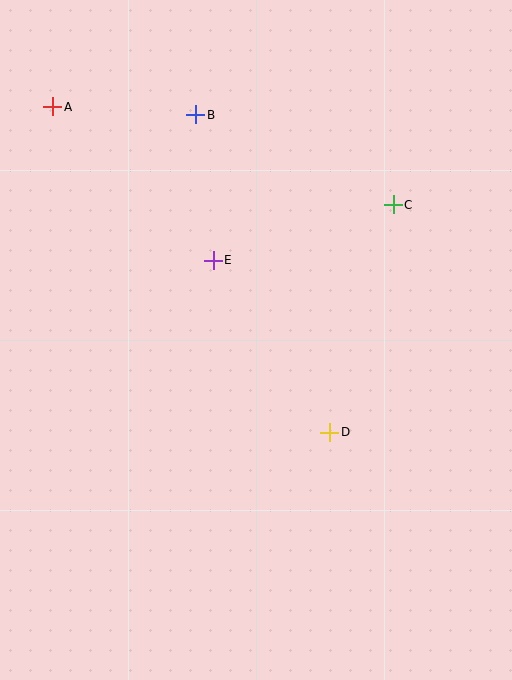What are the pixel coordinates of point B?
Point B is at (196, 115).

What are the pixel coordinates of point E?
Point E is at (213, 260).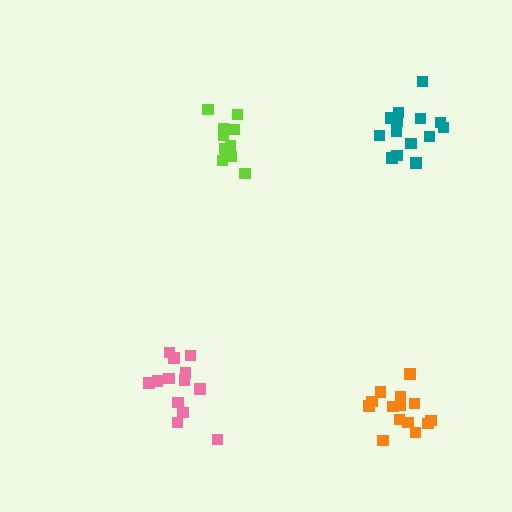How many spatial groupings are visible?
There are 4 spatial groupings.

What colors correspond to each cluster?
The clusters are colored: pink, lime, teal, orange.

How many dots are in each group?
Group 1: 13 dots, Group 2: 11 dots, Group 3: 15 dots, Group 4: 14 dots (53 total).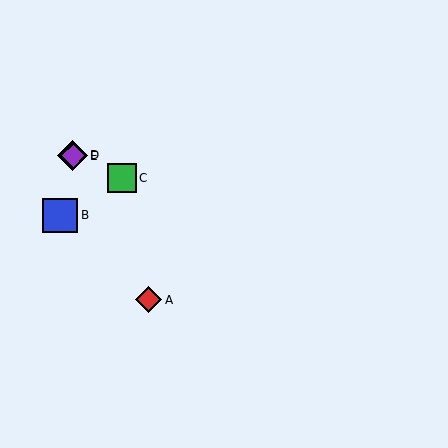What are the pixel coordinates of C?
Object C is at (122, 178).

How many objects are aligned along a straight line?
3 objects (C, D, E) are aligned along a straight line.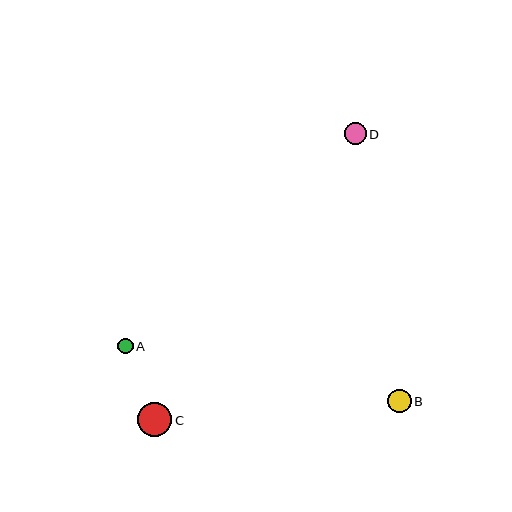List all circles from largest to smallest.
From largest to smallest: C, B, D, A.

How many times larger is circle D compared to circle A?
Circle D is approximately 1.4 times the size of circle A.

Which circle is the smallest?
Circle A is the smallest with a size of approximately 16 pixels.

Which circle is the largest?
Circle C is the largest with a size of approximately 34 pixels.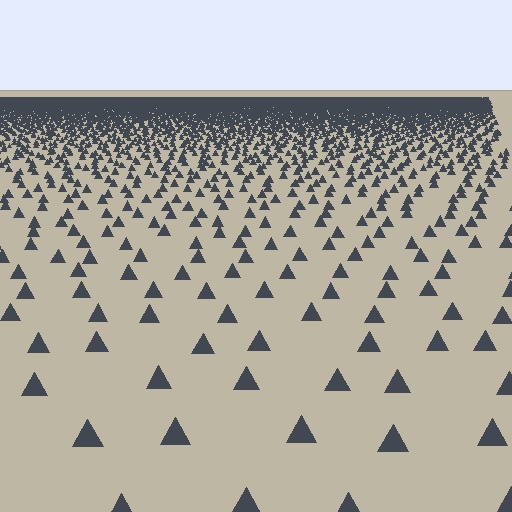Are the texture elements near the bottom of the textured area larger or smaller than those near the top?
Larger. Near the bottom, elements are closer to the viewer and appear at a bigger on-screen size.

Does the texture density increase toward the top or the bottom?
Density increases toward the top.